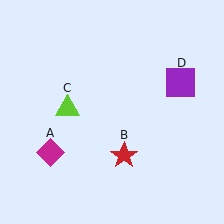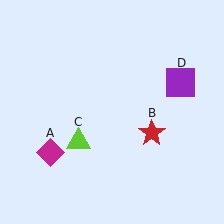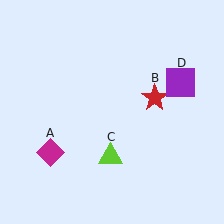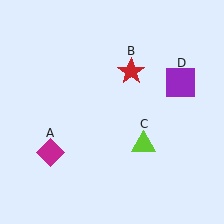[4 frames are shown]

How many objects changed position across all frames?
2 objects changed position: red star (object B), lime triangle (object C).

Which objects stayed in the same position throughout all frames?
Magenta diamond (object A) and purple square (object D) remained stationary.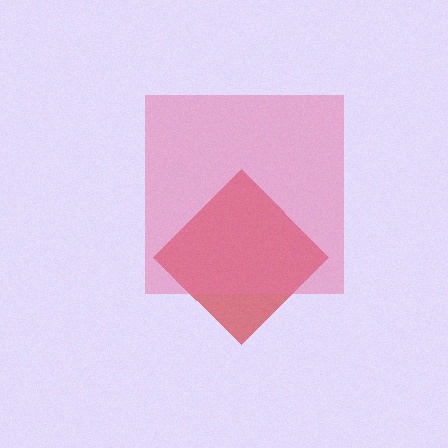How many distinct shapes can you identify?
There are 2 distinct shapes: a red diamond, a pink square.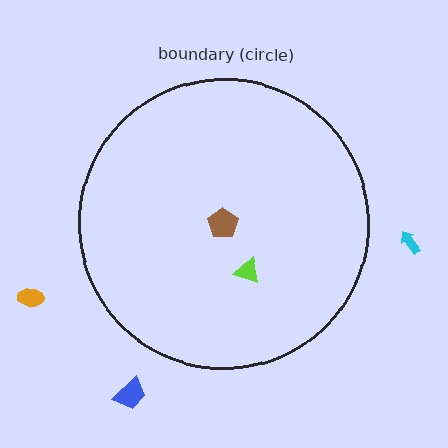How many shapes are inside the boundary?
2 inside, 3 outside.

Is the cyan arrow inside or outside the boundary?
Outside.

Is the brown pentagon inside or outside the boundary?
Inside.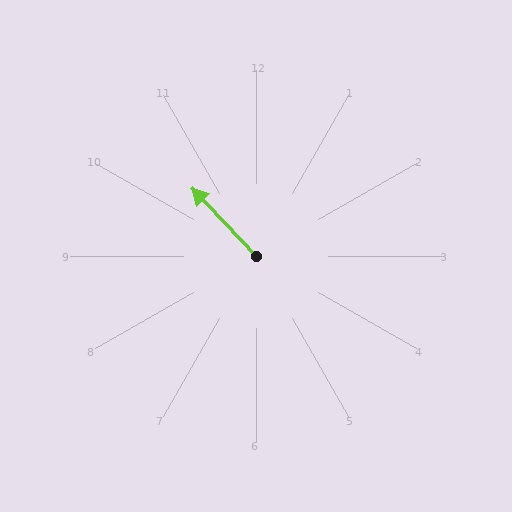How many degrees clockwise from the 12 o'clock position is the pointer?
Approximately 316 degrees.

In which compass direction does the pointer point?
Northwest.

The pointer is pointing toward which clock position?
Roughly 11 o'clock.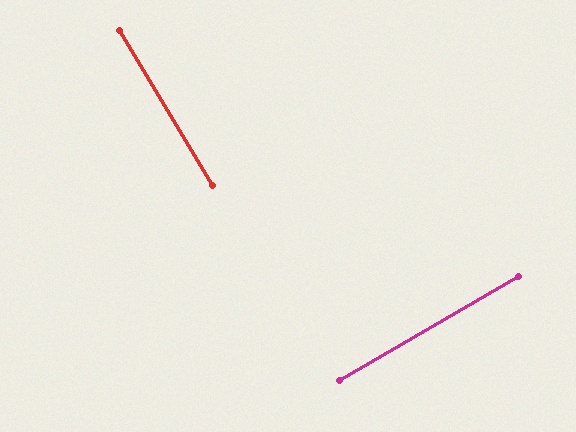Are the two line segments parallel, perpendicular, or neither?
Perpendicular — they meet at approximately 89°.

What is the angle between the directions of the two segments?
Approximately 89 degrees.